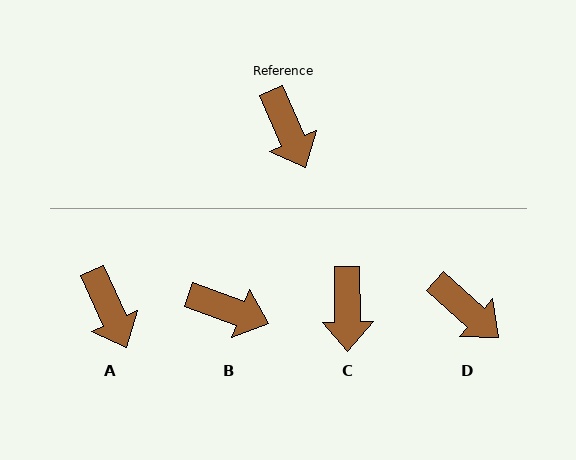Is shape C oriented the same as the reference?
No, it is off by about 24 degrees.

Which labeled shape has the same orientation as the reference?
A.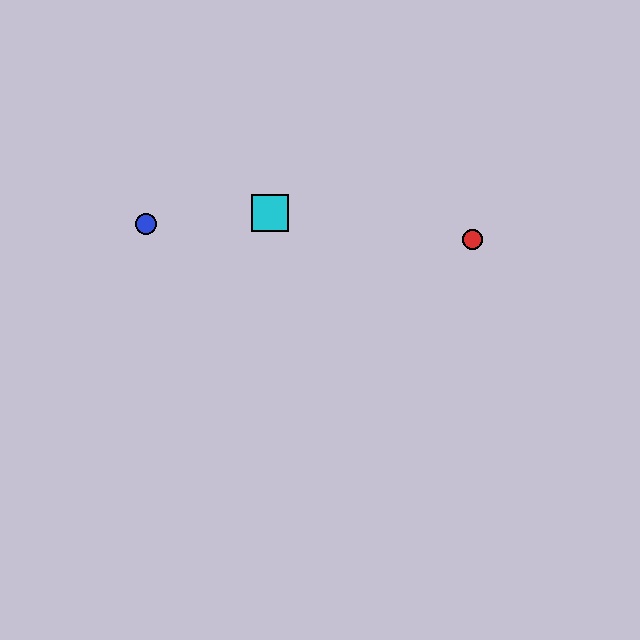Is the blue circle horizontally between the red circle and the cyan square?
No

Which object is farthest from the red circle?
The blue circle is farthest from the red circle.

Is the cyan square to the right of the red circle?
No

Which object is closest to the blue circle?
The cyan square is closest to the blue circle.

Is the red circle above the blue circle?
No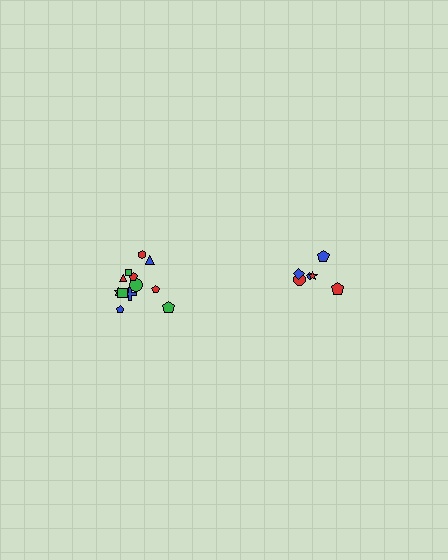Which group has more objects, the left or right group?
The left group.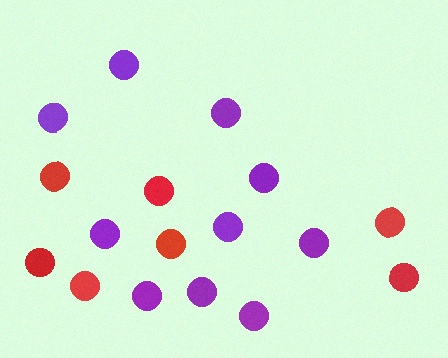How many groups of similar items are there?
There are 2 groups: one group of purple circles (10) and one group of red circles (7).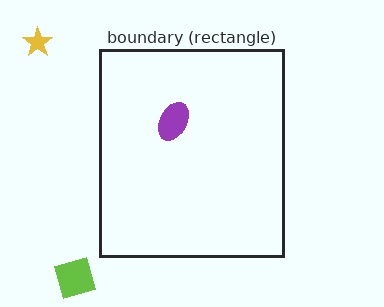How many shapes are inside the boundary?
1 inside, 2 outside.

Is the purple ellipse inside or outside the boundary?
Inside.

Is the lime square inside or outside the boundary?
Outside.